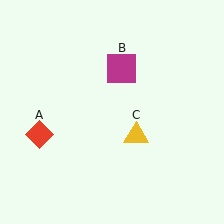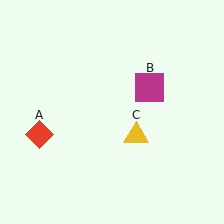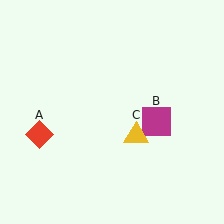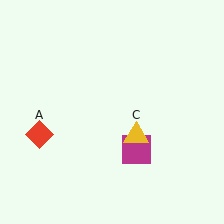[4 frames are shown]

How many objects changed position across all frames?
1 object changed position: magenta square (object B).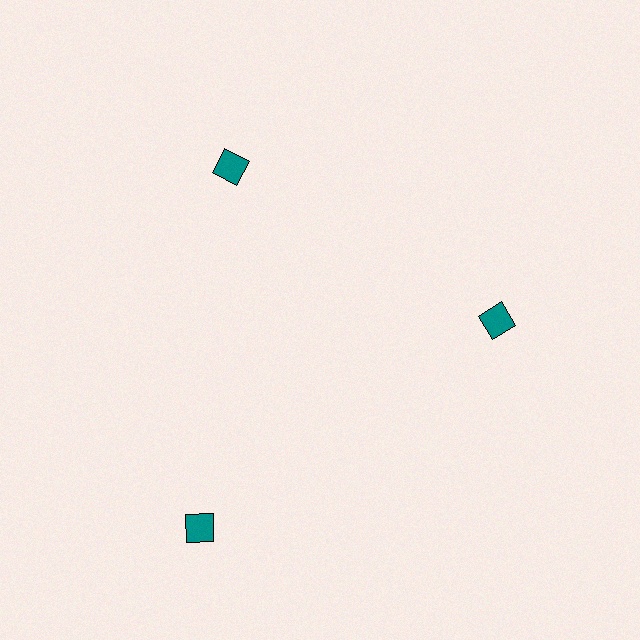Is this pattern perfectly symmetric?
No. The 3 teal diamonds are arranged in a ring, but one element near the 7 o'clock position is pushed outward from the center, breaking the 3-fold rotational symmetry.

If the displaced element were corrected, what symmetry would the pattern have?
It would have 3-fold rotational symmetry — the pattern would map onto itself every 120 degrees.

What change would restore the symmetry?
The symmetry would be restored by moving it inward, back onto the ring so that all 3 diamonds sit at equal angles and equal distance from the center.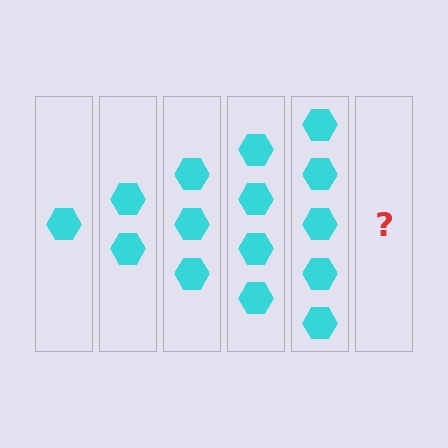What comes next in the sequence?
The next element should be 6 hexagons.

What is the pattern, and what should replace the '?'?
The pattern is that each step adds one more hexagon. The '?' should be 6 hexagons.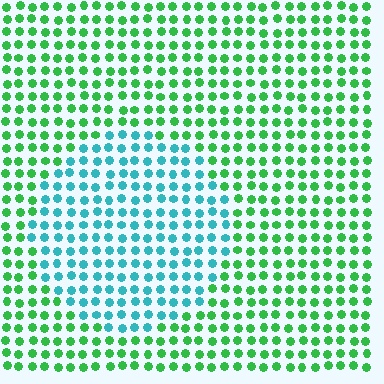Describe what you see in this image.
The image is filled with small green elements in a uniform arrangement. A circle-shaped region is visible where the elements are tinted to a slightly different hue, forming a subtle color boundary.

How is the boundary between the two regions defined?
The boundary is defined purely by a slight shift in hue (about 53 degrees). Spacing, size, and orientation are identical on both sides.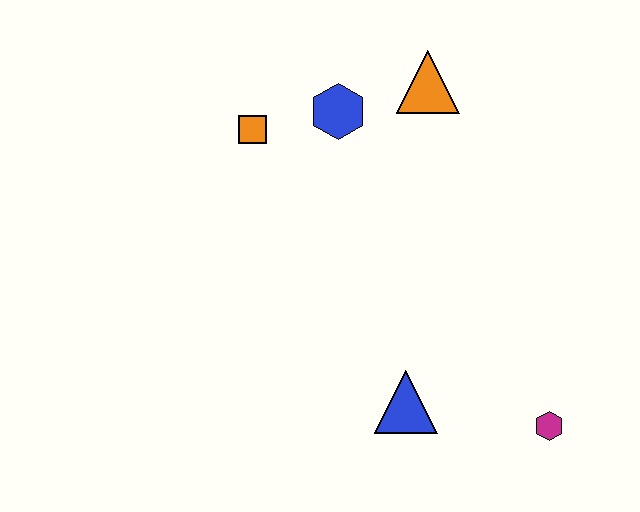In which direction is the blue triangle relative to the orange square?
The blue triangle is below the orange square.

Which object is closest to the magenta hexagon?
The blue triangle is closest to the magenta hexagon.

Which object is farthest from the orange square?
The magenta hexagon is farthest from the orange square.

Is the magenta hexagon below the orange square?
Yes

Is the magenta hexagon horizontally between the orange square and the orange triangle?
No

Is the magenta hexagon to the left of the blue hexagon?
No